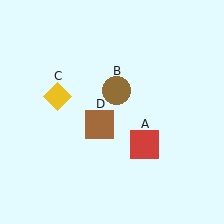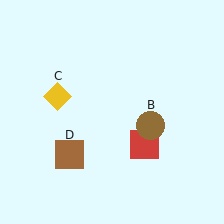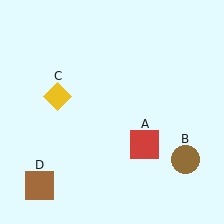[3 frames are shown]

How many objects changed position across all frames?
2 objects changed position: brown circle (object B), brown square (object D).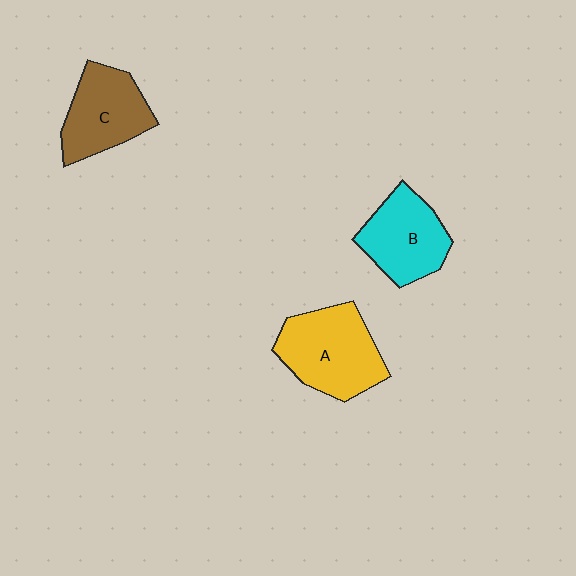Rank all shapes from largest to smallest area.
From largest to smallest: A (yellow), C (brown), B (cyan).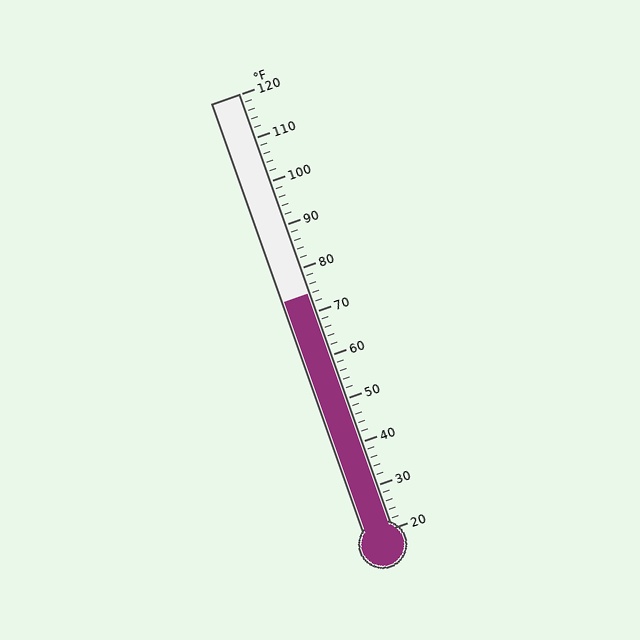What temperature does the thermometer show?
The thermometer shows approximately 74°F.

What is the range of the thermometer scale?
The thermometer scale ranges from 20°F to 120°F.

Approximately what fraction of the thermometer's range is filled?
The thermometer is filled to approximately 55% of its range.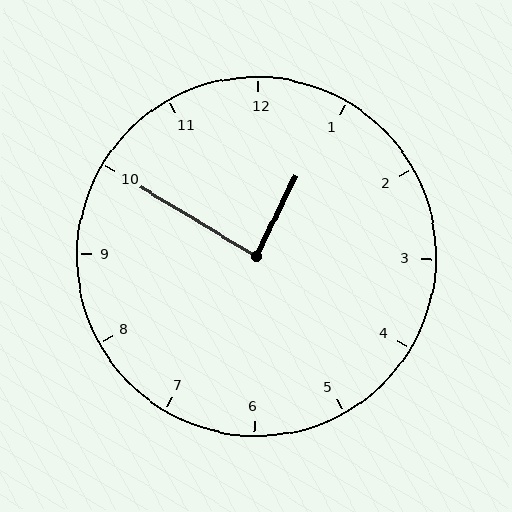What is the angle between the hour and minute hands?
Approximately 85 degrees.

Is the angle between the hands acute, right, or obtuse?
It is right.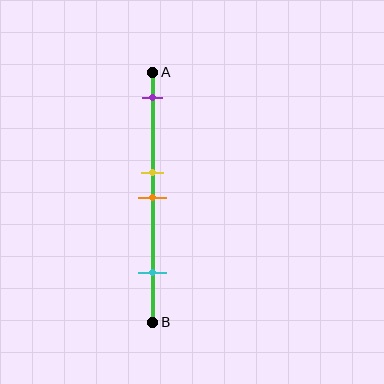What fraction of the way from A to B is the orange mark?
The orange mark is approximately 50% (0.5) of the way from A to B.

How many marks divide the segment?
There are 4 marks dividing the segment.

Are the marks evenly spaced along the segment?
No, the marks are not evenly spaced.